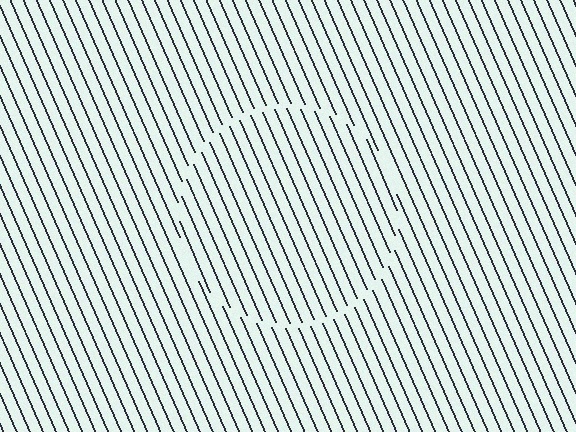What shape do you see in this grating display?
An illusory circle. The interior of the shape contains the same grating, shifted by half a period — the contour is defined by the phase discontinuity where line-ends from the inner and outer gratings abut.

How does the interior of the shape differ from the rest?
The interior of the shape contains the same grating, shifted by half a period — the contour is defined by the phase discontinuity where line-ends from the inner and outer gratings abut.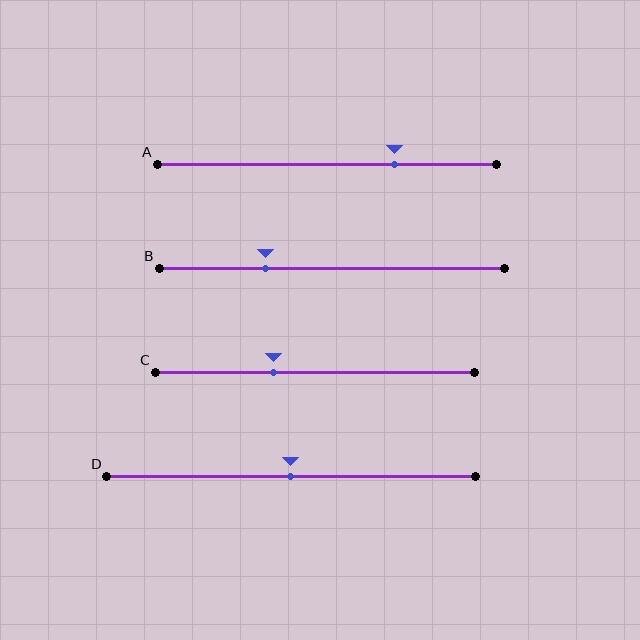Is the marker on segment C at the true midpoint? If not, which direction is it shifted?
No, the marker on segment C is shifted to the left by about 13% of the segment length.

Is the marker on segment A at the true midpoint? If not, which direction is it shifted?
No, the marker on segment A is shifted to the right by about 20% of the segment length.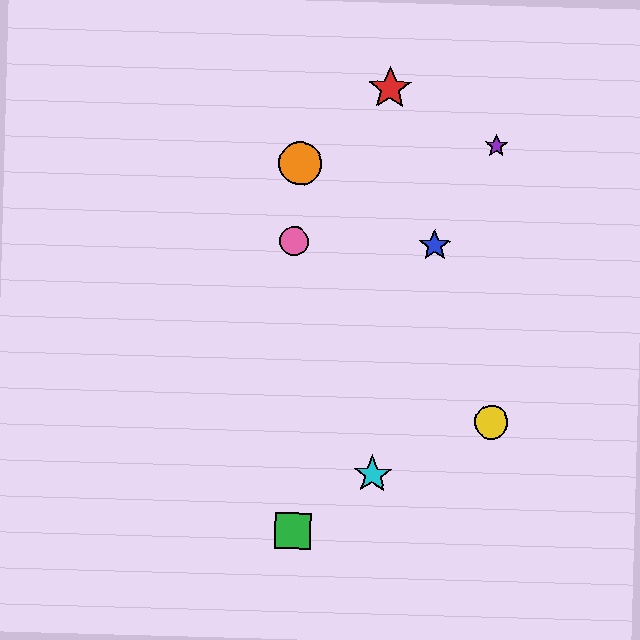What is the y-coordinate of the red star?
The red star is at y≈89.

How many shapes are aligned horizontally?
2 shapes (the blue star, the pink circle) are aligned horizontally.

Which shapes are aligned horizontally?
The blue star, the pink circle are aligned horizontally.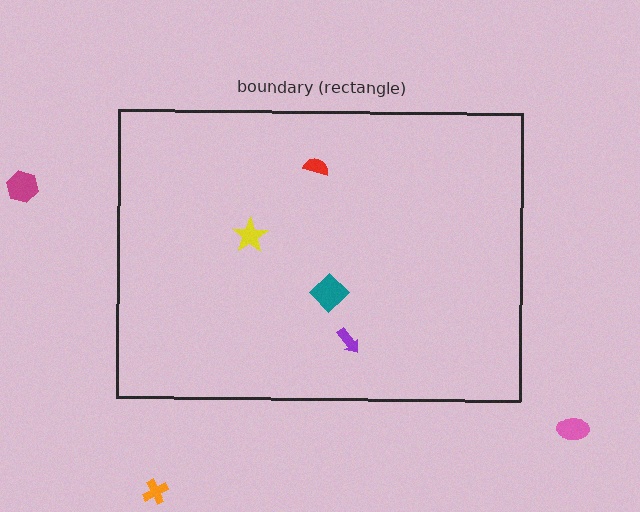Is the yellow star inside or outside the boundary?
Inside.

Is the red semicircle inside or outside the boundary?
Inside.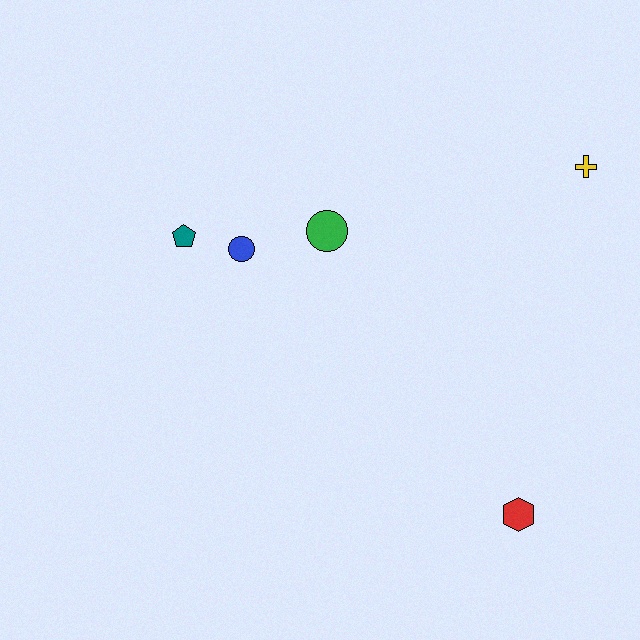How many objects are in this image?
There are 5 objects.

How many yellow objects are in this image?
There is 1 yellow object.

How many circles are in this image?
There are 2 circles.